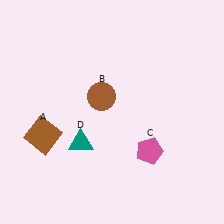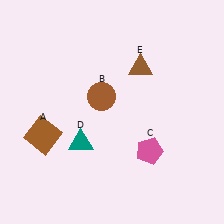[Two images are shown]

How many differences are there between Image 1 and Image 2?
There is 1 difference between the two images.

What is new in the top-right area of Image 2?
A brown triangle (E) was added in the top-right area of Image 2.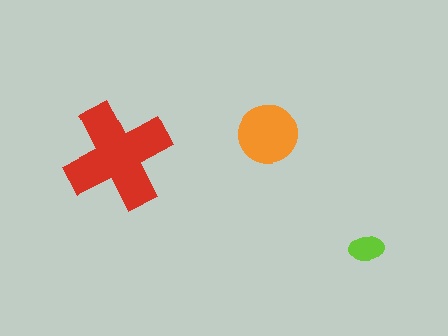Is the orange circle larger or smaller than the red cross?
Smaller.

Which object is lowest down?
The lime ellipse is bottommost.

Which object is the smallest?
The lime ellipse.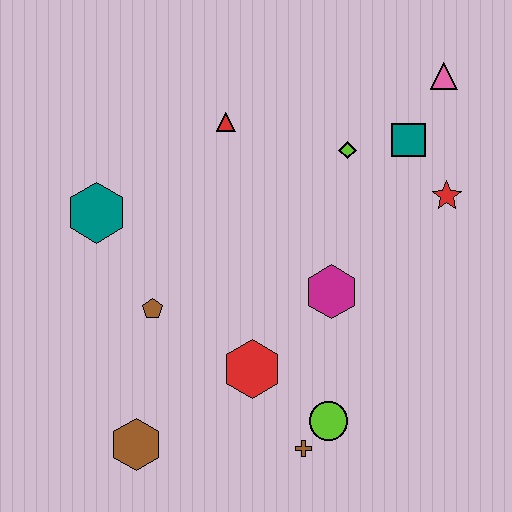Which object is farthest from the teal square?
The brown hexagon is farthest from the teal square.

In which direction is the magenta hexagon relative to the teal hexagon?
The magenta hexagon is to the right of the teal hexagon.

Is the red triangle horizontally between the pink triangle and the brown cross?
No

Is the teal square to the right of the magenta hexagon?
Yes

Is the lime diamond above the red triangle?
No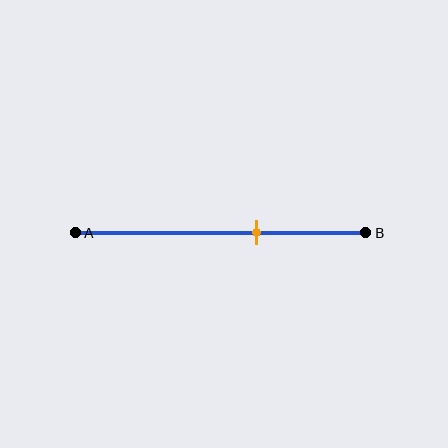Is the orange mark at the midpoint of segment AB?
No, the mark is at about 60% from A, not at the 50% midpoint.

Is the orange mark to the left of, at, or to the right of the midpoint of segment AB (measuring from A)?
The orange mark is to the right of the midpoint of segment AB.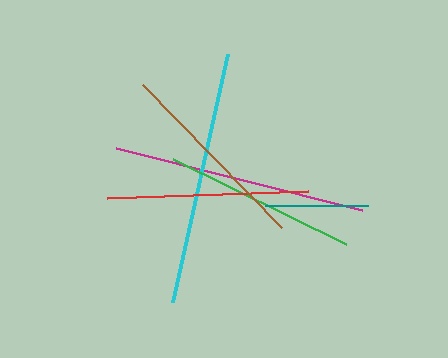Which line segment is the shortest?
The teal line is the shortest at approximately 102 pixels.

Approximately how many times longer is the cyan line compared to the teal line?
The cyan line is approximately 2.5 times the length of the teal line.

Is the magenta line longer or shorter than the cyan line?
The cyan line is longer than the magenta line.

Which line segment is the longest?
The cyan line is the longest at approximately 254 pixels.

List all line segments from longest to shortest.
From longest to shortest: cyan, magenta, red, brown, green, teal.